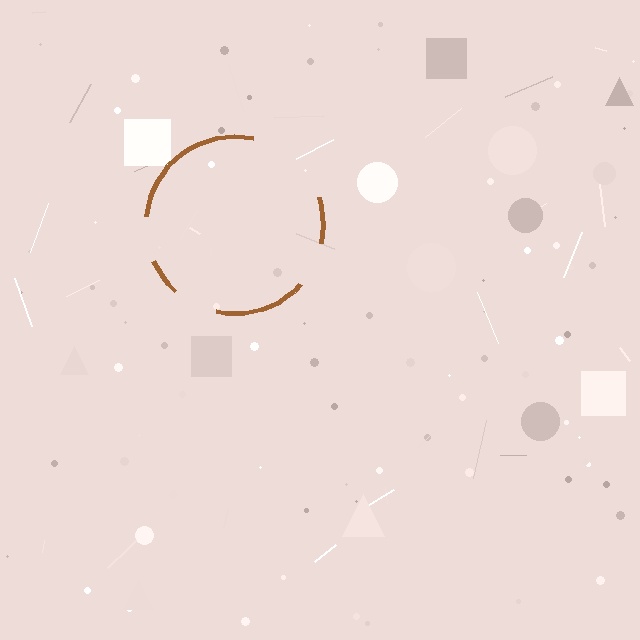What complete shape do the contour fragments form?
The contour fragments form a circle.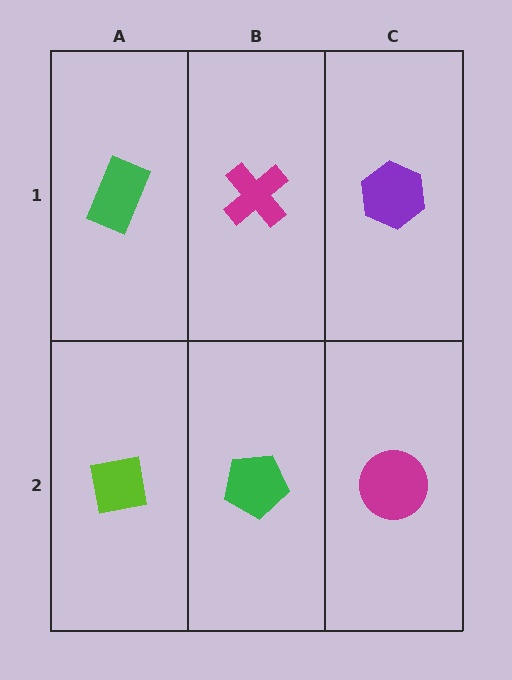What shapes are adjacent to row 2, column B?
A magenta cross (row 1, column B), a lime square (row 2, column A), a magenta circle (row 2, column C).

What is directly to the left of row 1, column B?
A green rectangle.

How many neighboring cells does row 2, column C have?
2.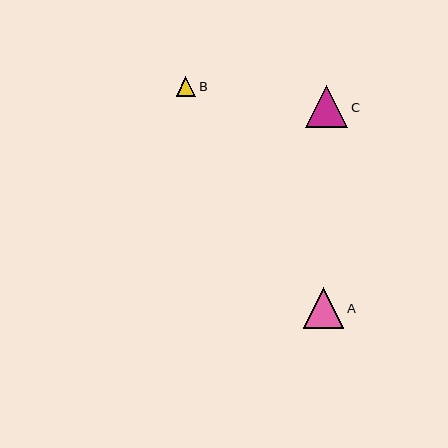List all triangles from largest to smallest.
From largest to smallest: C, A, B.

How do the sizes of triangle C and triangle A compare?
Triangle C and triangle A are approximately the same size.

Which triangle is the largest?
Triangle C is the largest with a size of approximately 42 pixels.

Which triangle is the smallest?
Triangle B is the smallest with a size of approximately 20 pixels.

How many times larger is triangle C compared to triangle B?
Triangle C is approximately 2.1 times the size of triangle B.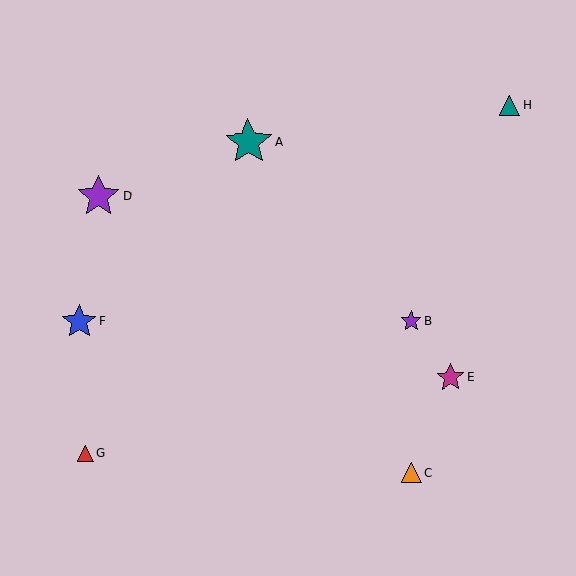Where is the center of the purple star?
The center of the purple star is at (99, 196).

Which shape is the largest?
The teal star (labeled A) is the largest.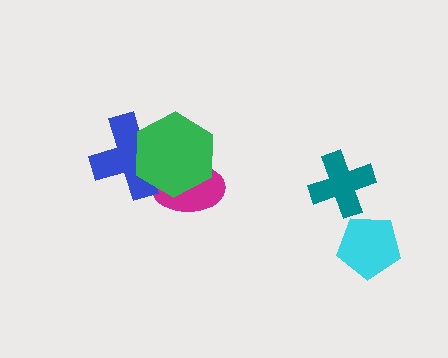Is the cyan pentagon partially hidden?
No, no other shape covers it.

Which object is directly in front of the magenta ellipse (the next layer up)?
The blue cross is directly in front of the magenta ellipse.